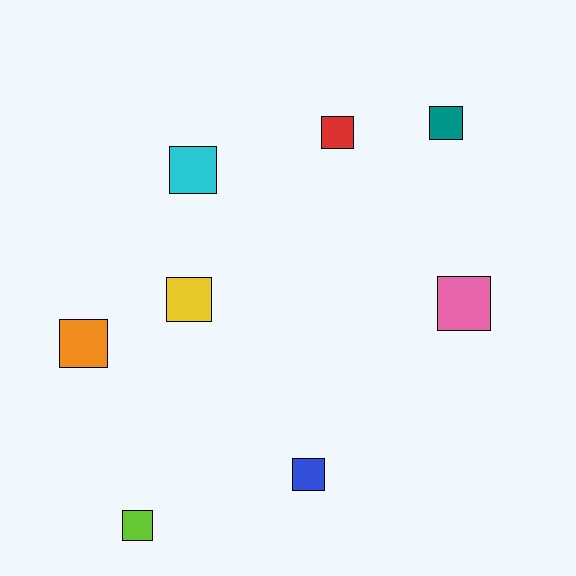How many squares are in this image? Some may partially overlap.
There are 8 squares.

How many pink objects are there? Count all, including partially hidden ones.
There is 1 pink object.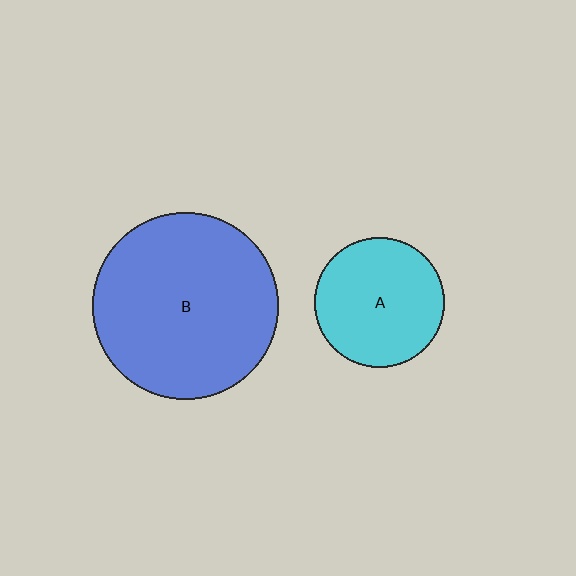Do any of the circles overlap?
No, none of the circles overlap.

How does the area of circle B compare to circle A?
Approximately 2.1 times.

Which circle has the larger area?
Circle B (blue).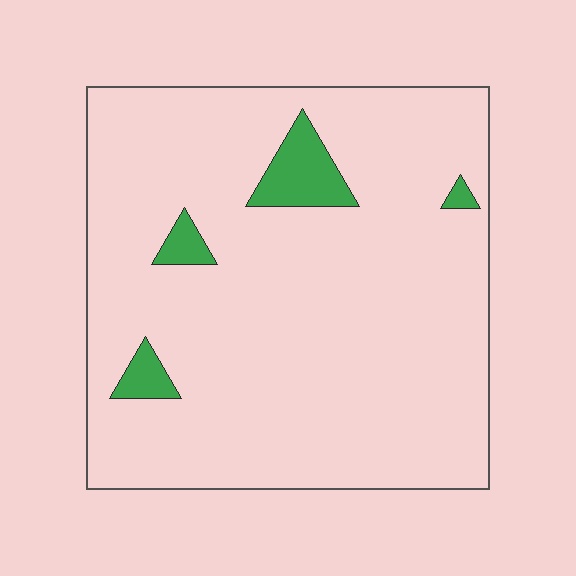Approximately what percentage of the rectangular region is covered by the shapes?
Approximately 5%.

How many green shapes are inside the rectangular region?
4.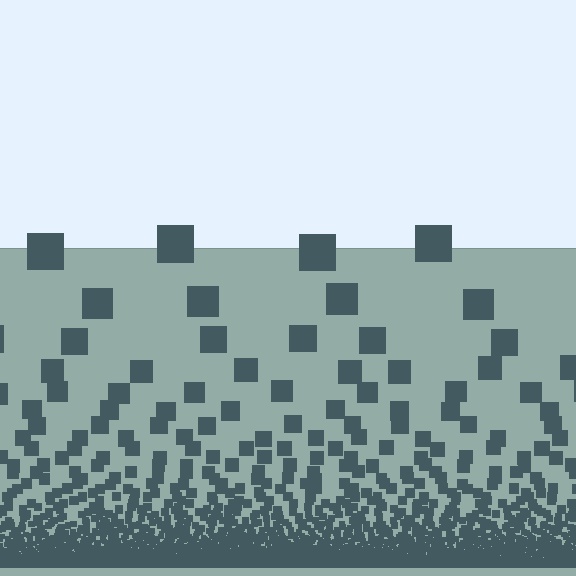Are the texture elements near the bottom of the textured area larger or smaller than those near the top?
Smaller. The gradient is inverted — elements near the bottom are smaller and denser.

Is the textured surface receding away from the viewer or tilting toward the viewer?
The surface appears to tilt toward the viewer. Texture elements get larger and sparser toward the top.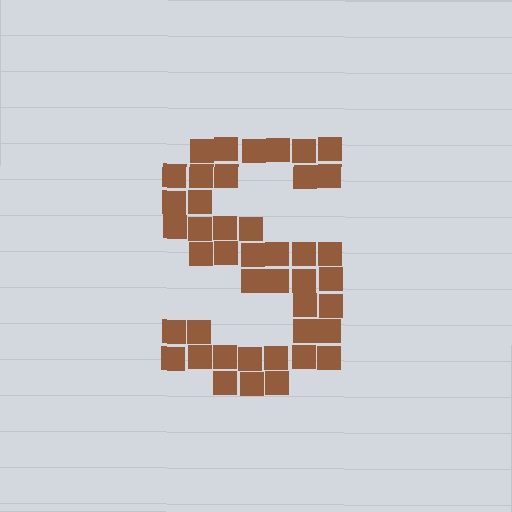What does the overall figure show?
The overall figure shows the letter S.